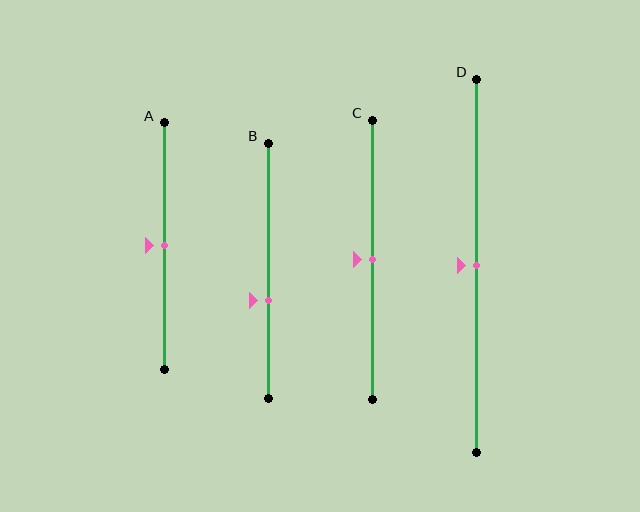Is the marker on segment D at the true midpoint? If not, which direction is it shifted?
Yes, the marker on segment D is at the true midpoint.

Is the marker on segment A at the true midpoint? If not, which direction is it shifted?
Yes, the marker on segment A is at the true midpoint.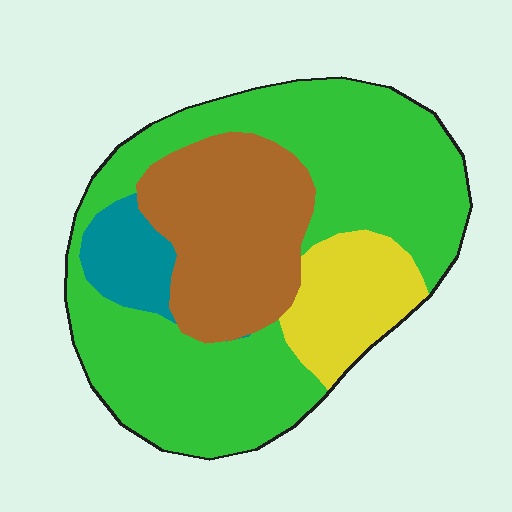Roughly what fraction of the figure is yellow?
Yellow covers 13% of the figure.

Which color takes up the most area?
Green, at roughly 55%.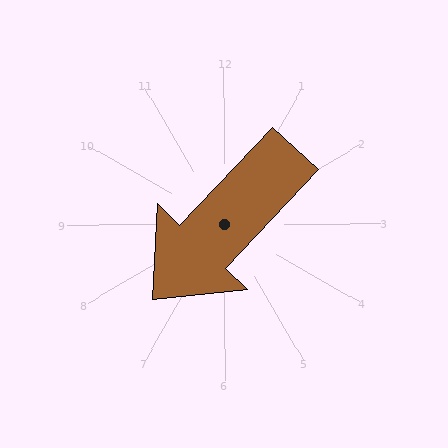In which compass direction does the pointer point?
Southwest.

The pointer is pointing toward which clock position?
Roughly 7 o'clock.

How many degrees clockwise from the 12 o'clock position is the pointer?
Approximately 223 degrees.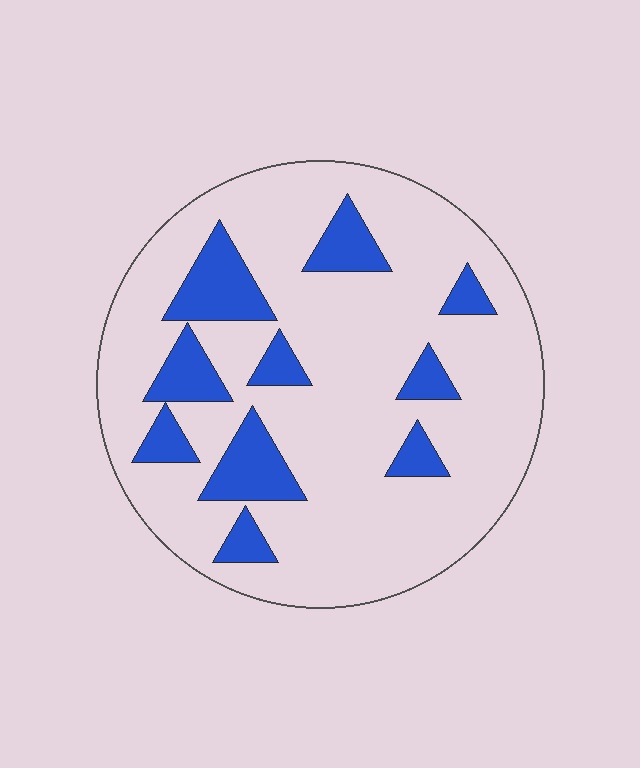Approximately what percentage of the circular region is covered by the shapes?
Approximately 20%.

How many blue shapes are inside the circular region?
10.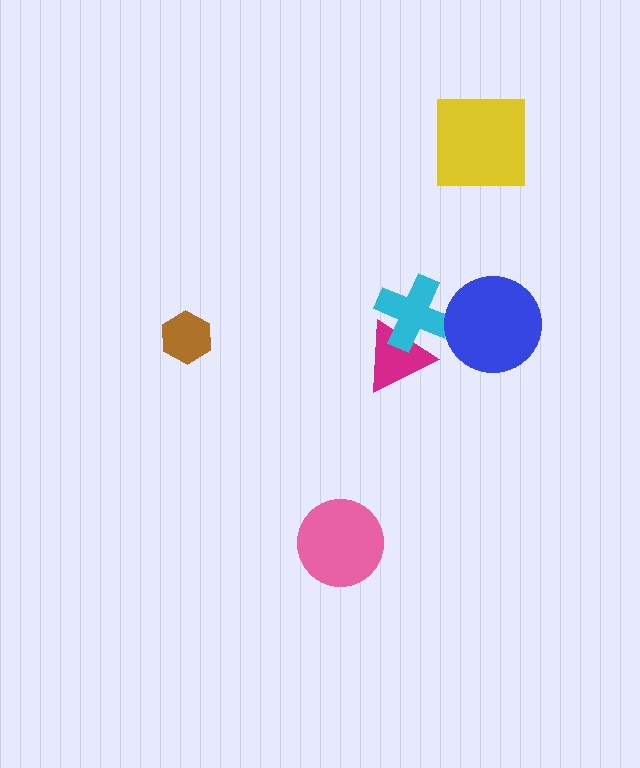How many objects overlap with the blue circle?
0 objects overlap with the blue circle.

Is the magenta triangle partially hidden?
Yes, it is partially covered by another shape.